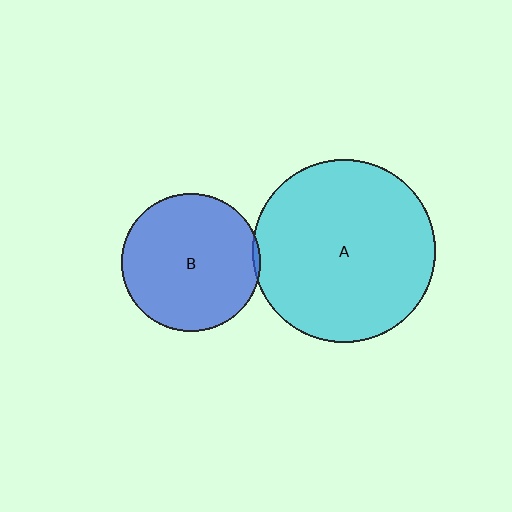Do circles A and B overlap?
Yes.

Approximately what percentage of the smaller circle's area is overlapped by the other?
Approximately 5%.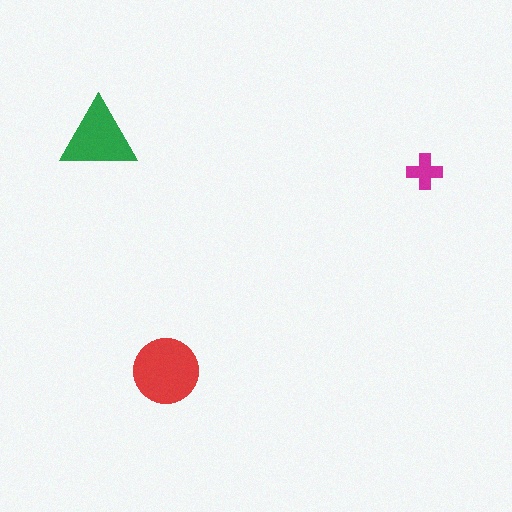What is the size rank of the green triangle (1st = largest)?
2nd.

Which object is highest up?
The green triangle is topmost.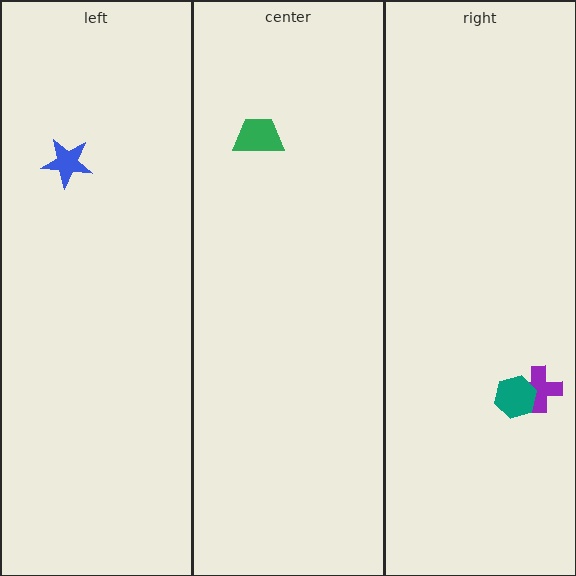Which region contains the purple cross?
The right region.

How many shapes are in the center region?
1.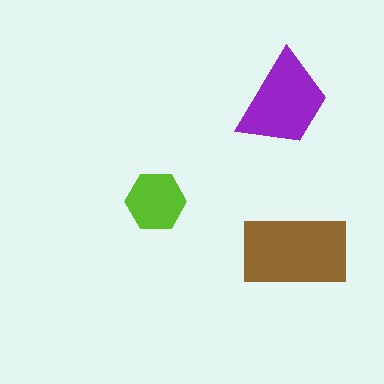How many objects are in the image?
There are 3 objects in the image.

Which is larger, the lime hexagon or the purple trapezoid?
The purple trapezoid.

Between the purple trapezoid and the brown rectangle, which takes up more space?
The brown rectangle.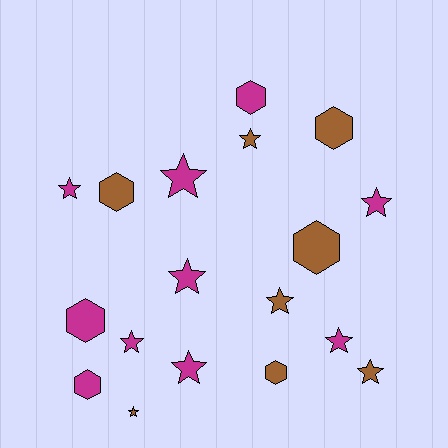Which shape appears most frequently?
Star, with 11 objects.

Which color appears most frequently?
Magenta, with 10 objects.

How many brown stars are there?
There are 4 brown stars.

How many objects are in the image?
There are 18 objects.